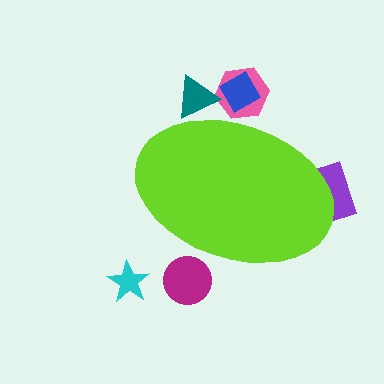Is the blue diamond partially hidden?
Yes, the blue diamond is partially hidden behind the lime ellipse.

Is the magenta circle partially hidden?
Yes, the magenta circle is partially hidden behind the lime ellipse.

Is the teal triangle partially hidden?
Yes, the teal triangle is partially hidden behind the lime ellipse.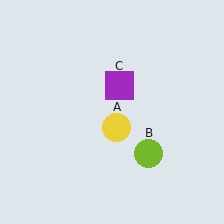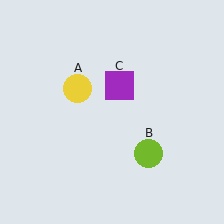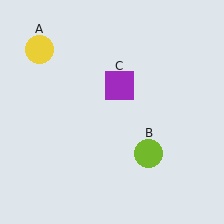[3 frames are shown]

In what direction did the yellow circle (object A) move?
The yellow circle (object A) moved up and to the left.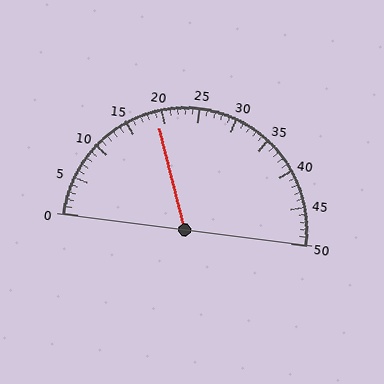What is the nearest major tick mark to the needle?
The nearest major tick mark is 20.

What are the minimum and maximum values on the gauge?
The gauge ranges from 0 to 50.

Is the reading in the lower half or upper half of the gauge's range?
The reading is in the lower half of the range (0 to 50).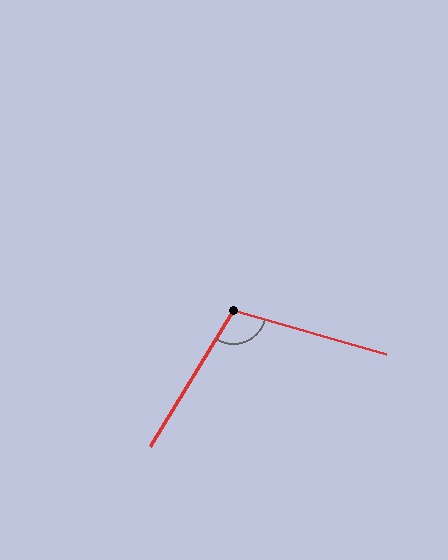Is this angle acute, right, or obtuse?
It is obtuse.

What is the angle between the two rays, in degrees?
Approximately 105 degrees.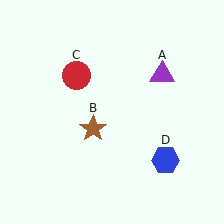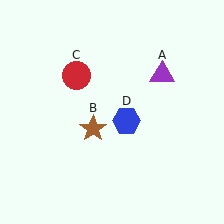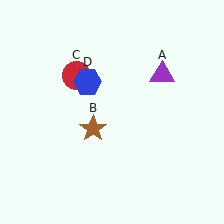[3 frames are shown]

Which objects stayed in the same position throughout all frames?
Purple triangle (object A) and brown star (object B) and red circle (object C) remained stationary.